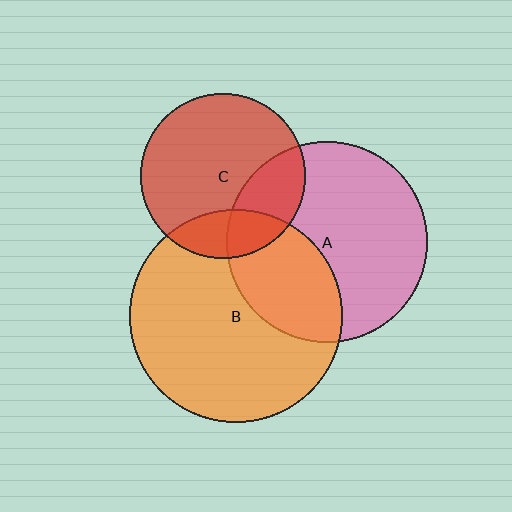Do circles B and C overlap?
Yes.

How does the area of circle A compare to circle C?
Approximately 1.5 times.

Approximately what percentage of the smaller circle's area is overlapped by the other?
Approximately 20%.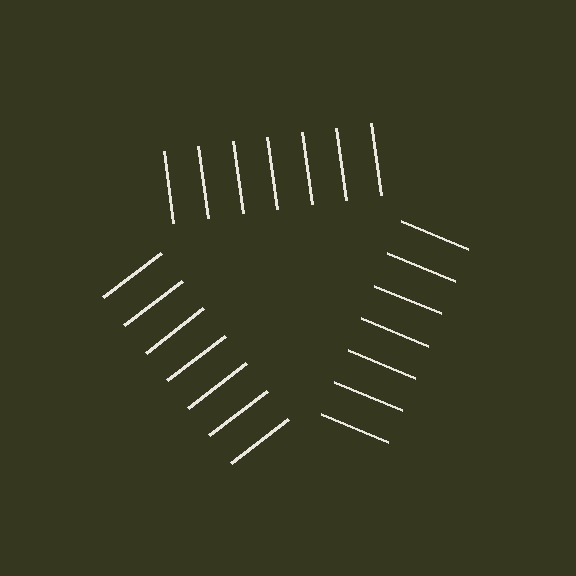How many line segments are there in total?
21 — 7 along each of the 3 edges.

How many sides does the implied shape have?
3 sides — the line-ends trace a triangle.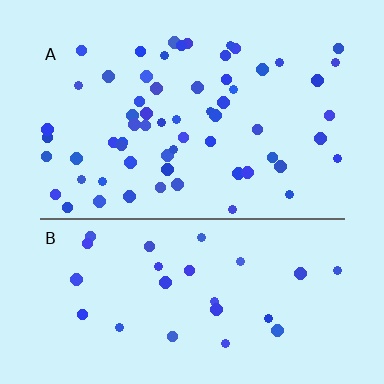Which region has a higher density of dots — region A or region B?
A (the top).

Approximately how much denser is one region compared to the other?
Approximately 2.3× — region A over region B.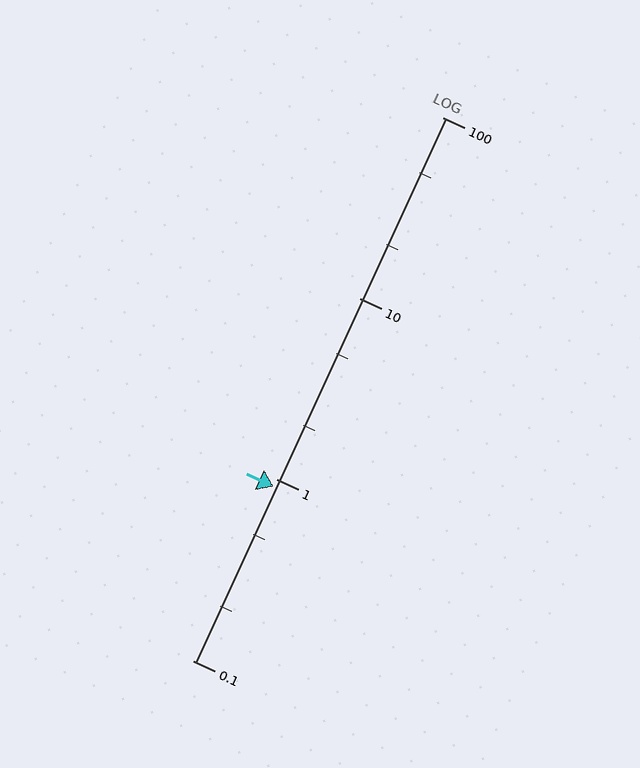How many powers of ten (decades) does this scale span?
The scale spans 3 decades, from 0.1 to 100.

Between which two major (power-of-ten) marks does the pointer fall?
The pointer is between 0.1 and 1.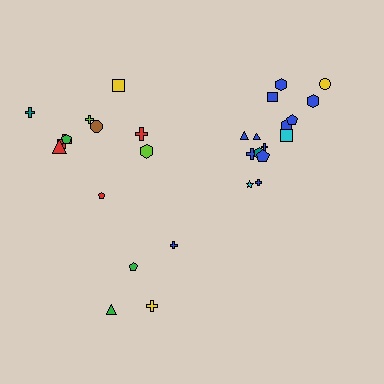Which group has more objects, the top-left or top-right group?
The top-right group.